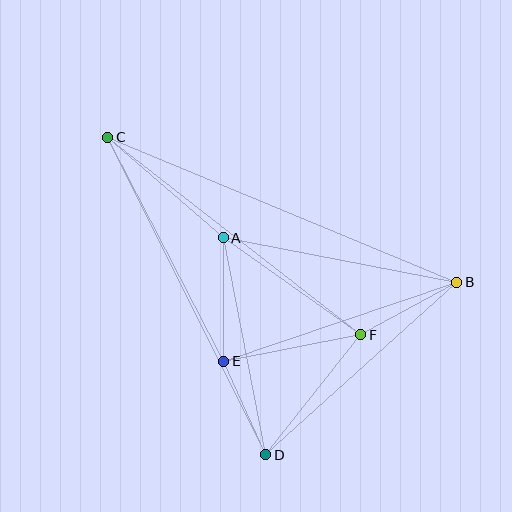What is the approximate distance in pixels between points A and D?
The distance between A and D is approximately 221 pixels.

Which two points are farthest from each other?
Points B and C are farthest from each other.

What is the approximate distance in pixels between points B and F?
The distance between B and F is approximately 109 pixels.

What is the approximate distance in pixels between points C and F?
The distance between C and F is approximately 321 pixels.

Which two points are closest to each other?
Points D and E are closest to each other.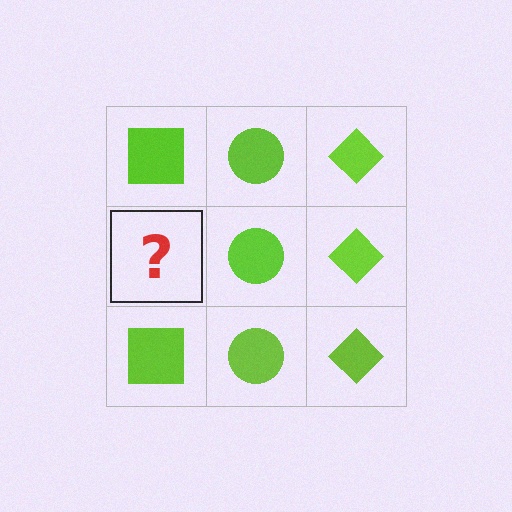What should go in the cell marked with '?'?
The missing cell should contain a lime square.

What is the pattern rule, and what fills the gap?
The rule is that each column has a consistent shape. The gap should be filled with a lime square.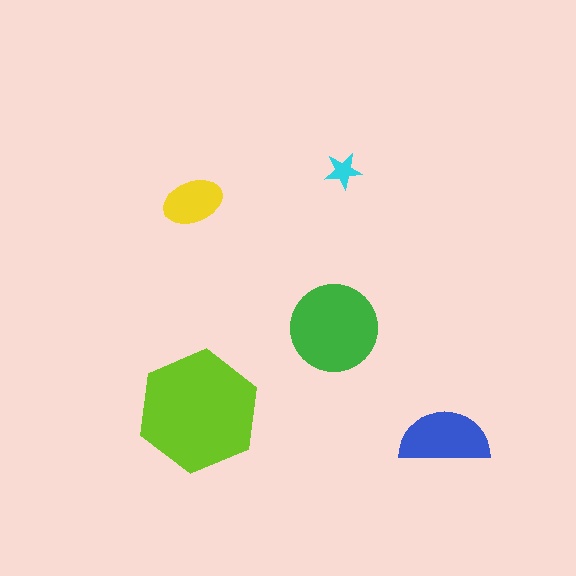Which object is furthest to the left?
The yellow ellipse is leftmost.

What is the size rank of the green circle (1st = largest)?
2nd.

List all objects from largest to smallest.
The lime hexagon, the green circle, the blue semicircle, the yellow ellipse, the cyan star.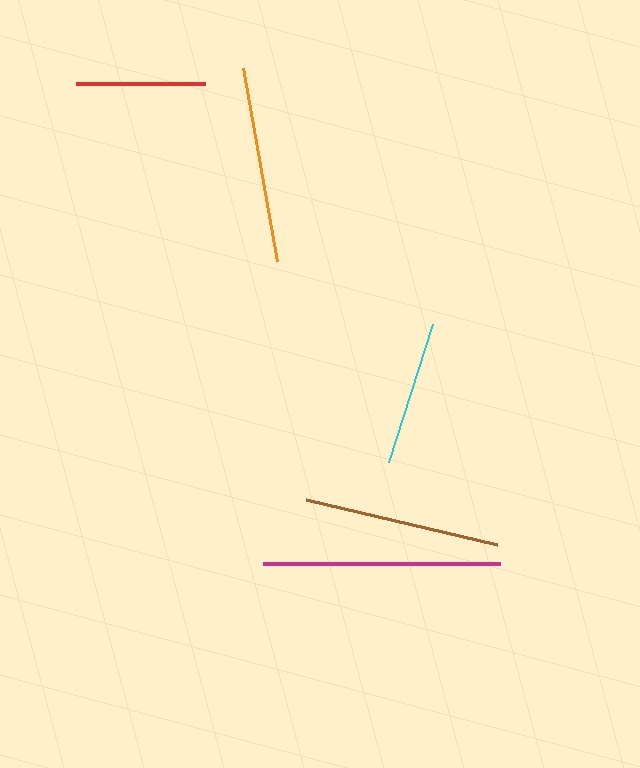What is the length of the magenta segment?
The magenta segment is approximately 237 pixels long.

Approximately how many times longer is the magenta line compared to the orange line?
The magenta line is approximately 1.2 times the length of the orange line.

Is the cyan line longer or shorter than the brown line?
The brown line is longer than the cyan line.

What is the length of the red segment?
The red segment is approximately 130 pixels long.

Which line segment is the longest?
The magenta line is the longest at approximately 237 pixels.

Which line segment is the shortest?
The red line is the shortest at approximately 130 pixels.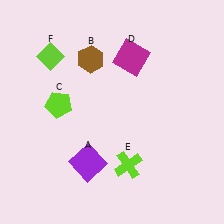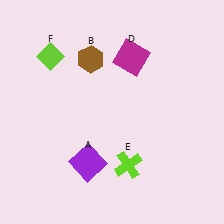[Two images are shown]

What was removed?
The lime pentagon (C) was removed in Image 2.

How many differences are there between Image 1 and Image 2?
There is 1 difference between the two images.